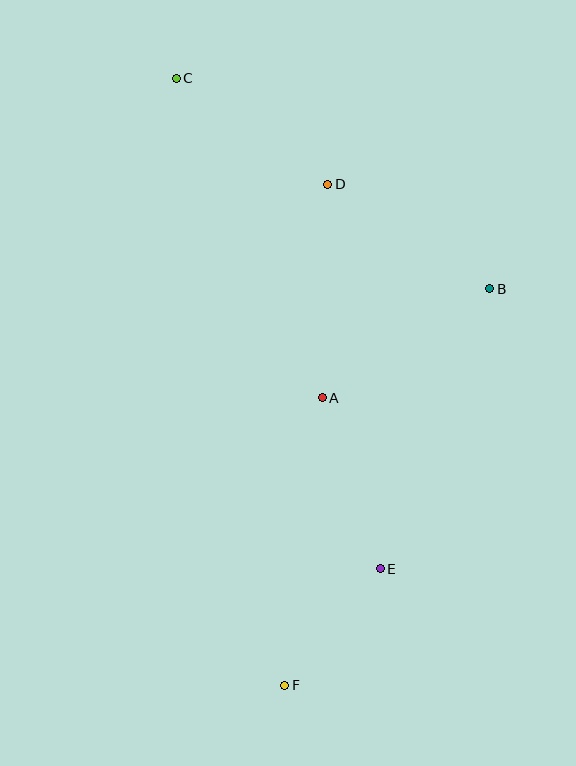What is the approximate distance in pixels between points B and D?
The distance between B and D is approximately 193 pixels.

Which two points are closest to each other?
Points E and F are closest to each other.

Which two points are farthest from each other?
Points C and F are farthest from each other.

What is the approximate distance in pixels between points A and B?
The distance between A and B is approximately 200 pixels.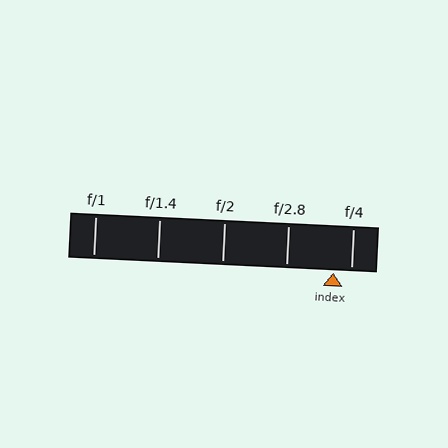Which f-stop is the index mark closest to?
The index mark is closest to f/4.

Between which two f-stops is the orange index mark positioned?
The index mark is between f/2.8 and f/4.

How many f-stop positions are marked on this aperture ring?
There are 5 f-stop positions marked.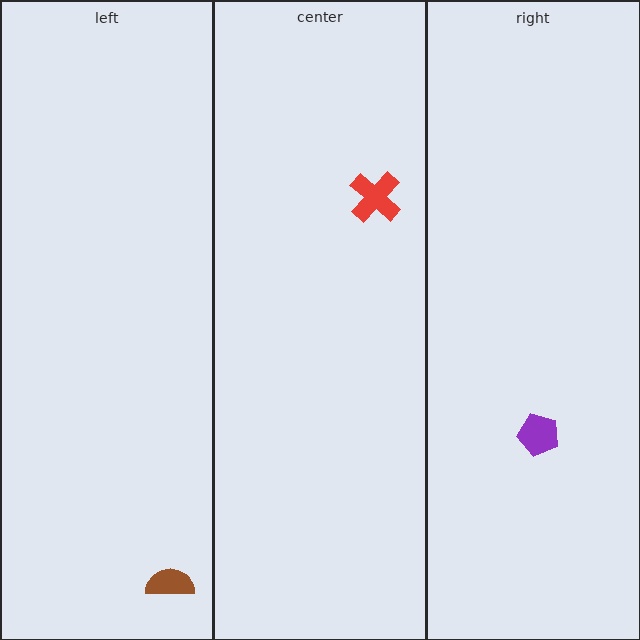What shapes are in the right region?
The purple pentagon.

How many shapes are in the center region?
1.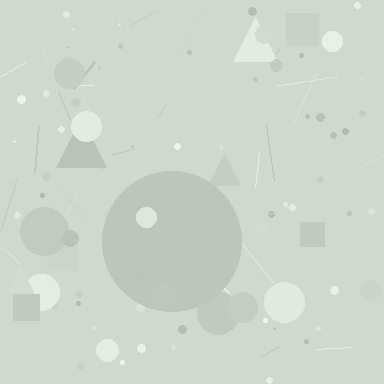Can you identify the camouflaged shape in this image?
The camouflaged shape is a circle.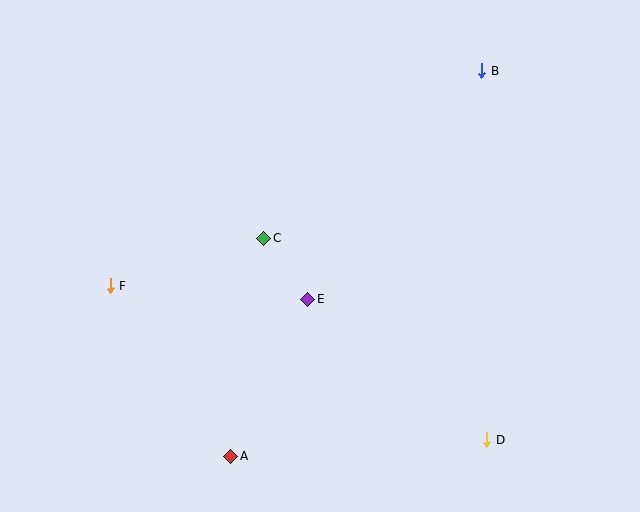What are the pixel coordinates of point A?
Point A is at (231, 456).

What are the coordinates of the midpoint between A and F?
The midpoint between A and F is at (170, 371).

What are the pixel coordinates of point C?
Point C is at (264, 238).